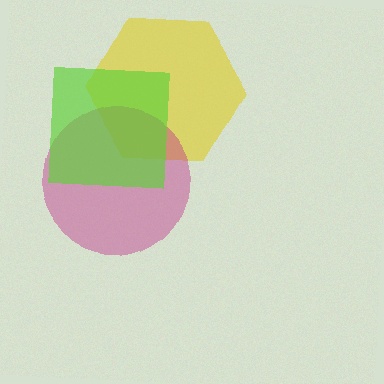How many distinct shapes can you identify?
There are 3 distinct shapes: a yellow hexagon, a magenta circle, a lime square.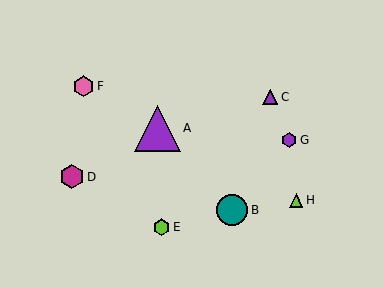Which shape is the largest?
The purple triangle (labeled A) is the largest.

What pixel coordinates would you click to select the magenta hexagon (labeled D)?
Click at (72, 177) to select the magenta hexagon D.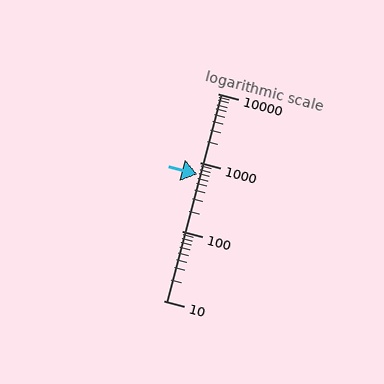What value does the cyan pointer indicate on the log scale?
The pointer indicates approximately 670.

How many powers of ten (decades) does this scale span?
The scale spans 3 decades, from 10 to 10000.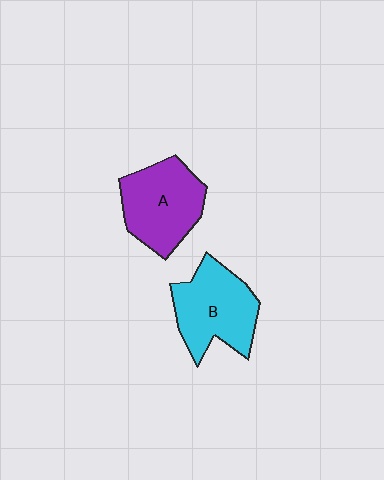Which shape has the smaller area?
Shape A (purple).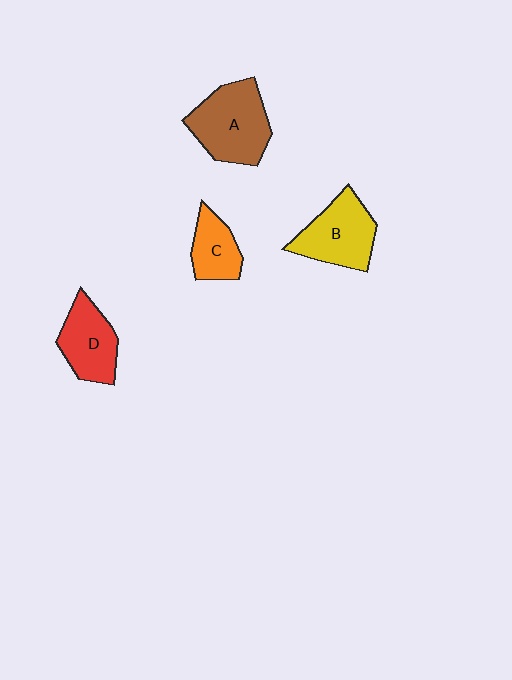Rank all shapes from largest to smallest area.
From largest to smallest: A (brown), B (yellow), D (red), C (orange).